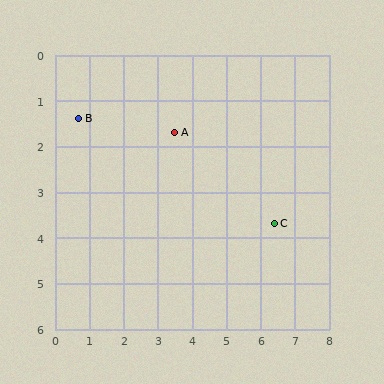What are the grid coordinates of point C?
Point C is at approximately (6.4, 3.7).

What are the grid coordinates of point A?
Point A is at approximately (3.5, 1.7).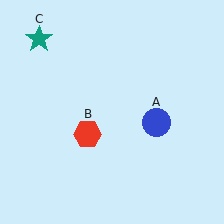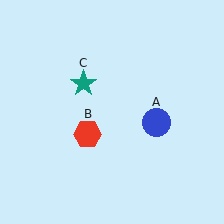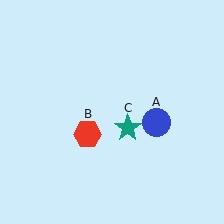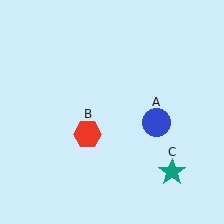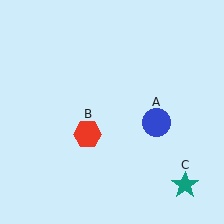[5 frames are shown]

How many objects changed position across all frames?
1 object changed position: teal star (object C).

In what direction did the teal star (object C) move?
The teal star (object C) moved down and to the right.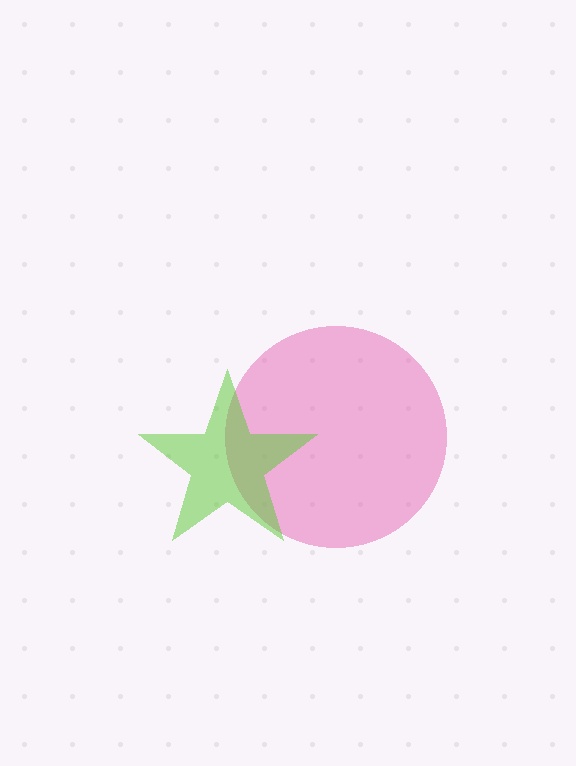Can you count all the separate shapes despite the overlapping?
Yes, there are 2 separate shapes.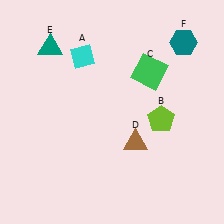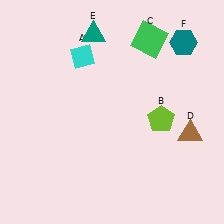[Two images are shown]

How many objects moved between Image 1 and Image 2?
3 objects moved between the two images.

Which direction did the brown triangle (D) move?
The brown triangle (D) moved right.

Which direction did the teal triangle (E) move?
The teal triangle (E) moved right.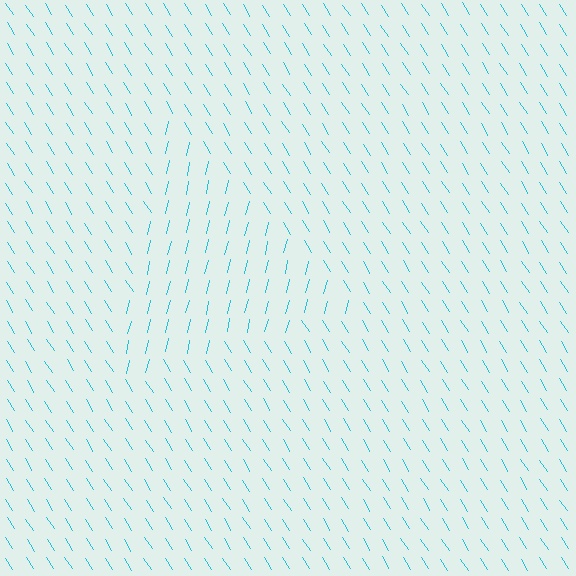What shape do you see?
I see a triangle.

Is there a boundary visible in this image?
Yes, there is a texture boundary formed by a change in line orientation.